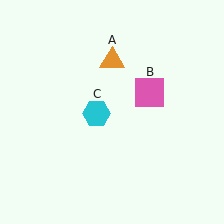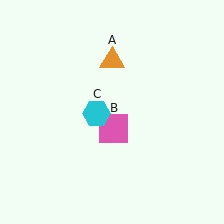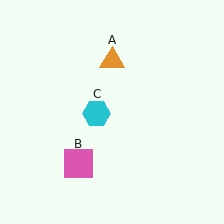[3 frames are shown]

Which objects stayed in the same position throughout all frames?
Orange triangle (object A) and cyan hexagon (object C) remained stationary.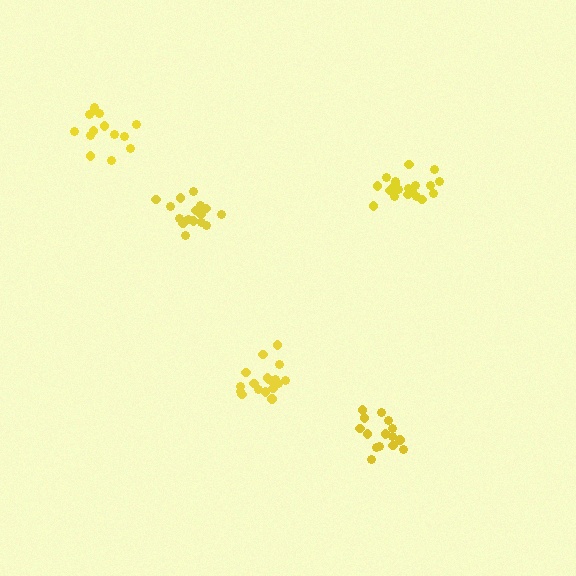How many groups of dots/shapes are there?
There are 5 groups.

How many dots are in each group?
Group 1: 20 dots, Group 2: 19 dots, Group 3: 15 dots, Group 4: 17 dots, Group 5: 14 dots (85 total).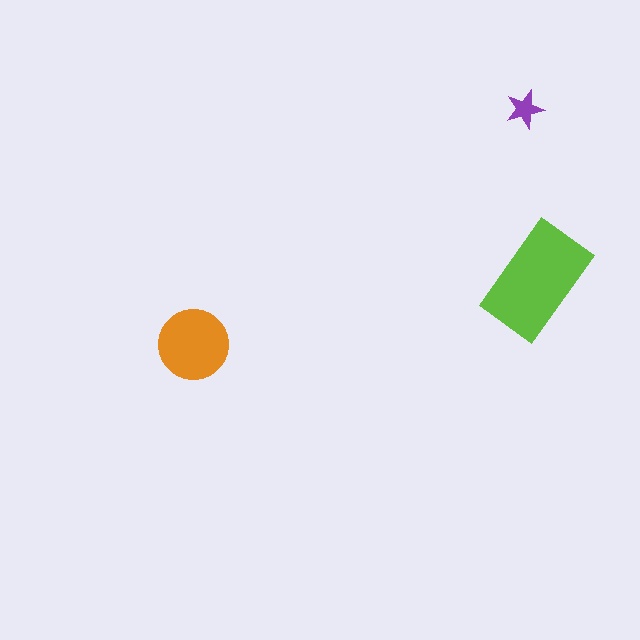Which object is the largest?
The lime rectangle.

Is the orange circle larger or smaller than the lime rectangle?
Smaller.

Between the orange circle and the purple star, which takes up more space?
The orange circle.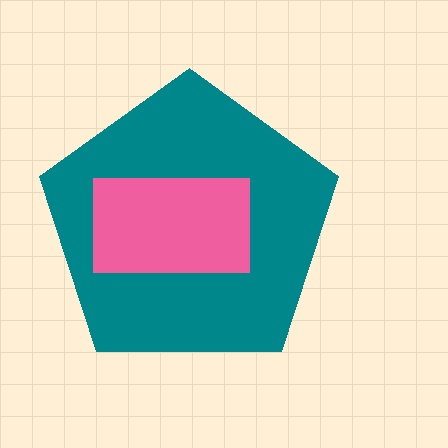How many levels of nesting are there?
2.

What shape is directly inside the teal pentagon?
The pink rectangle.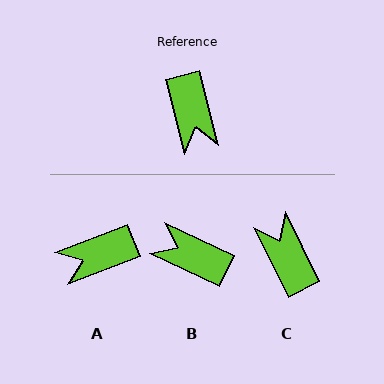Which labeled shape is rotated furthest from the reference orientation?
C, about 168 degrees away.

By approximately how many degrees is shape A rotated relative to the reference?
Approximately 83 degrees clockwise.